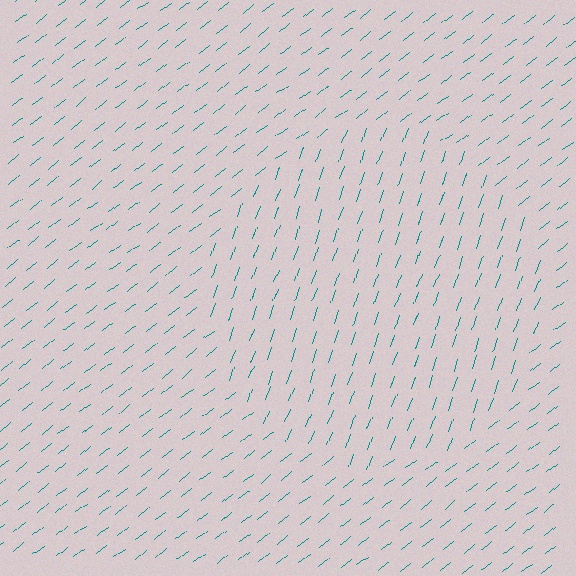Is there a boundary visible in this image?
Yes, there is a texture boundary formed by a change in line orientation.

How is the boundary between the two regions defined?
The boundary is defined purely by a change in line orientation (approximately 32 degrees difference). All lines are the same color and thickness.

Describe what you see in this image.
The image is filled with small teal line segments. A circle region in the image has lines oriented differently from the surrounding lines, creating a visible texture boundary.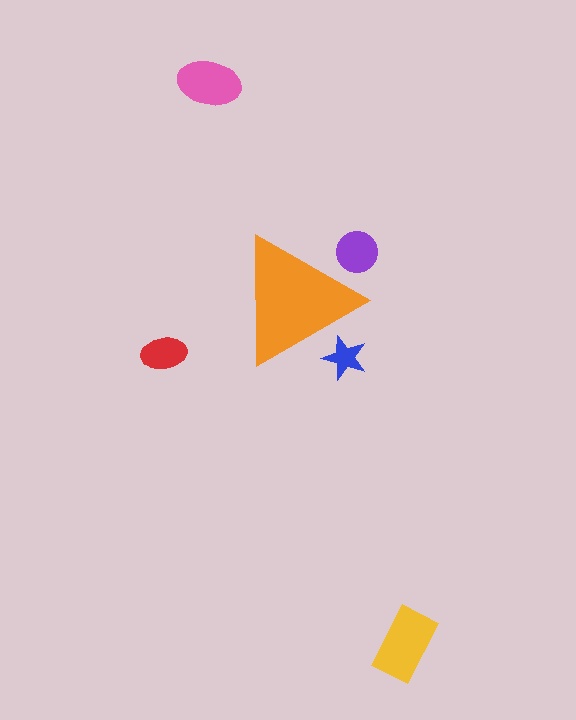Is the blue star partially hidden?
Yes, the blue star is partially hidden behind the orange triangle.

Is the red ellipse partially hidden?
No, the red ellipse is fully visible.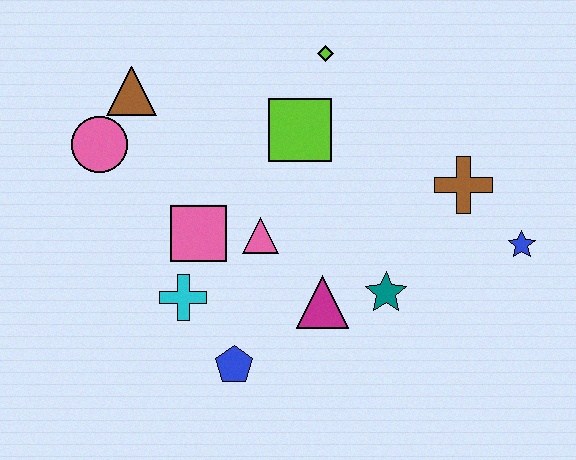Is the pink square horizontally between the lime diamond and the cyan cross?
Yes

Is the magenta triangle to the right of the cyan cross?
Yes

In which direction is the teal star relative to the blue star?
The teal star is to the left of the blue star.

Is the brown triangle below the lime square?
No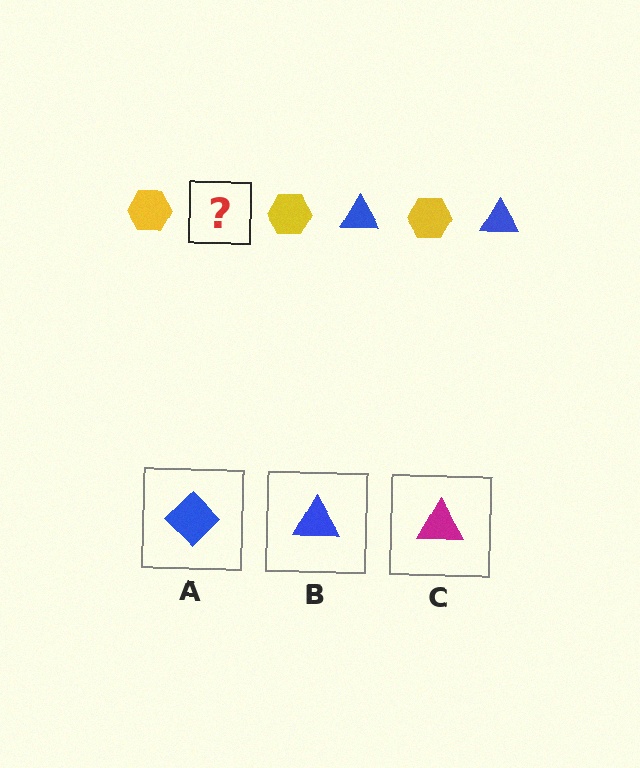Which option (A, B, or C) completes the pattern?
B.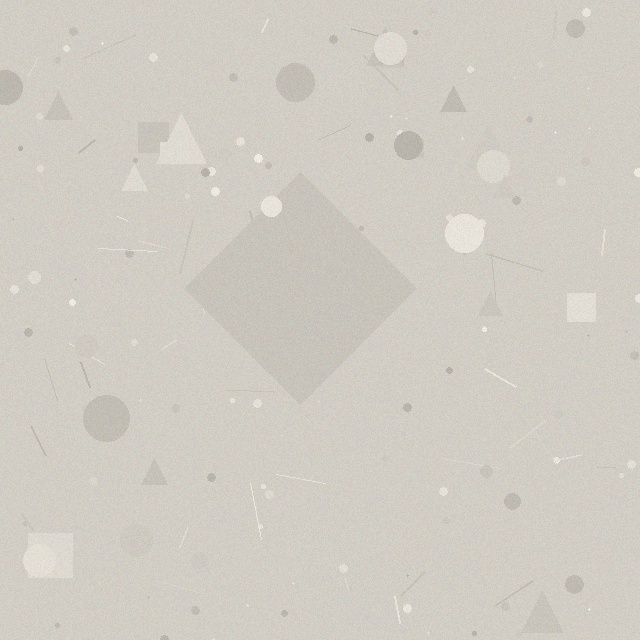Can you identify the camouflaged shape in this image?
The camouflaged shape is a diamond.